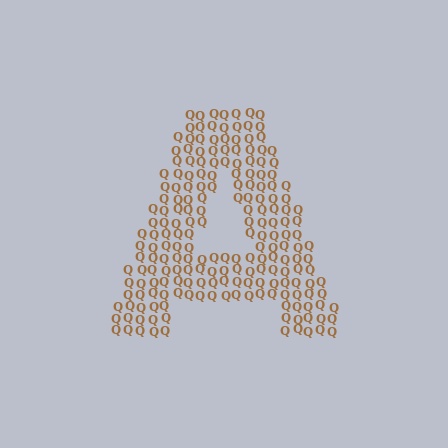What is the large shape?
The large shape is the letter A.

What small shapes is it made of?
It is made of small letter Q's.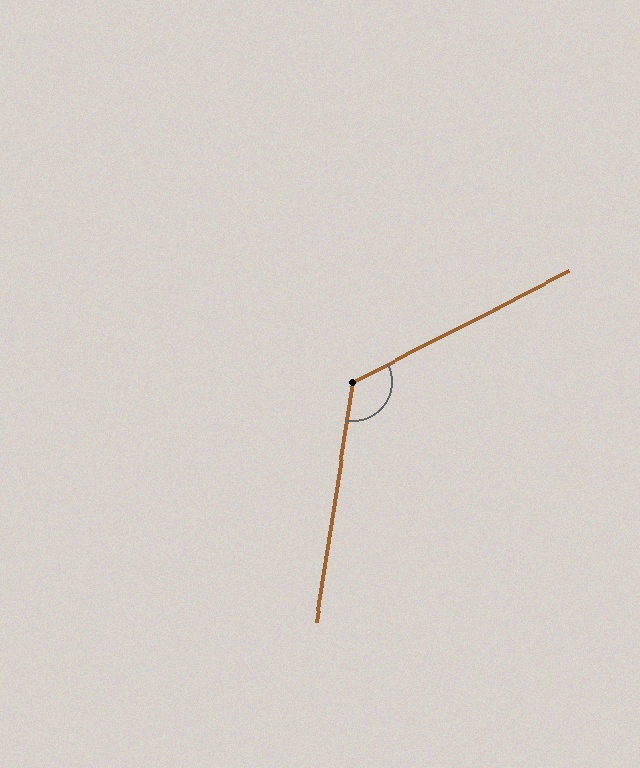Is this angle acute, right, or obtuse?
It is obtuse.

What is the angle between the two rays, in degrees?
Approximately 126 degrees.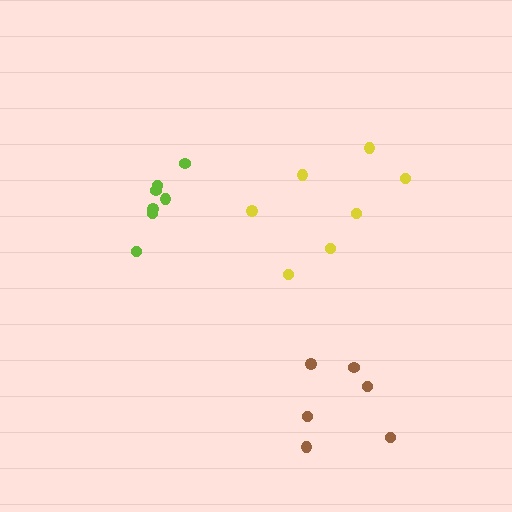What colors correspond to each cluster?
The clusters are colored: lime, yellow, brown.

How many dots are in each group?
Group 1: 7 dots, Group 2: 7 dots, Group 3: 6 dots (20 total).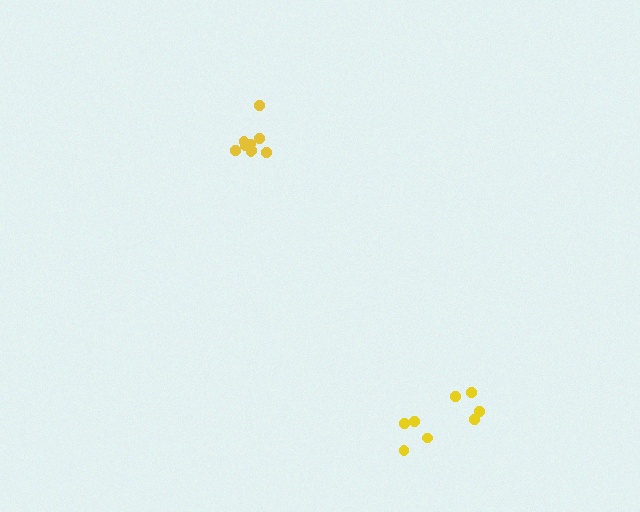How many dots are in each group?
Group 1: 8 dots, Group 2: 9 dots (17 total).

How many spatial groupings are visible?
There are 2 spatial groupings.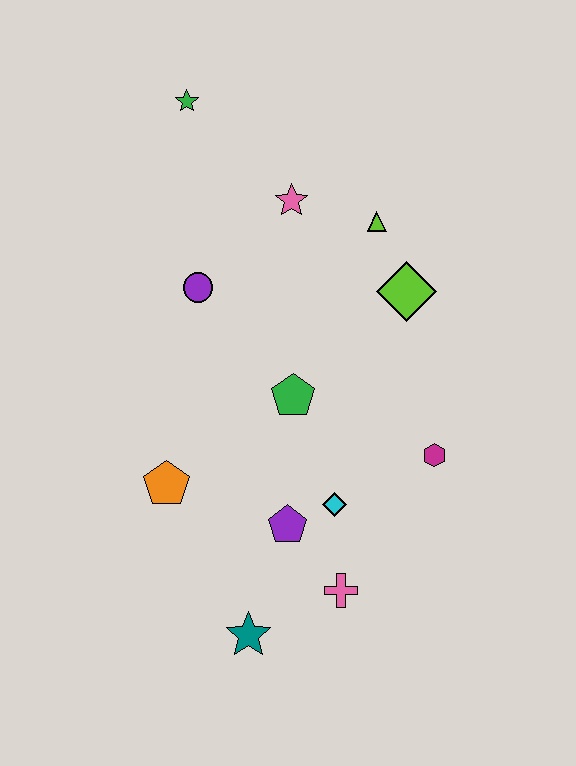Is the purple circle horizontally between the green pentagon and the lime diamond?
No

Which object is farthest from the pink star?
The teal star is farthest from the pink star.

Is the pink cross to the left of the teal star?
No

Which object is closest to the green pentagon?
The cyan diamond is closest to the green pentagon.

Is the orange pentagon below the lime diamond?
Yes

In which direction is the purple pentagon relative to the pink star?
The purple pentagon is below the pink star.